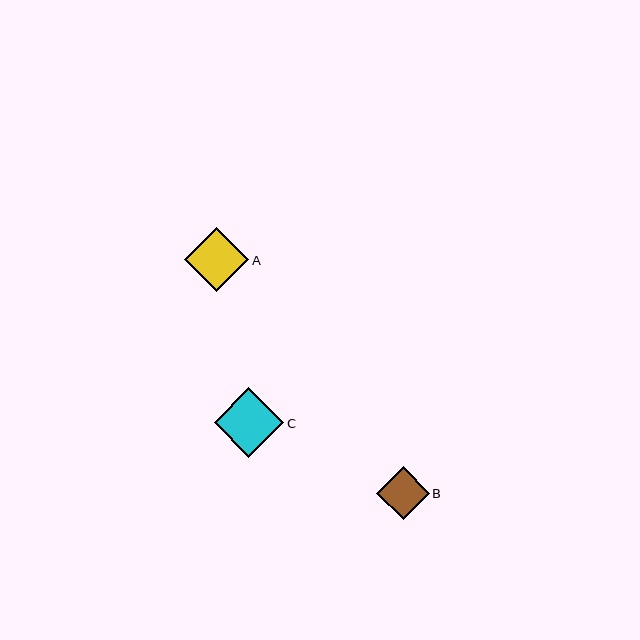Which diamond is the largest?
Diamond C is the largest with a size of approximately 70 pixels.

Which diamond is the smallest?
Diamond B is the smallest with a size of approximately 53 pixels.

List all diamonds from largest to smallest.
From largest to smallest: C, A, B.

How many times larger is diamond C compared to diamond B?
Diamond C is approximately 1.3 times the size of diamond B.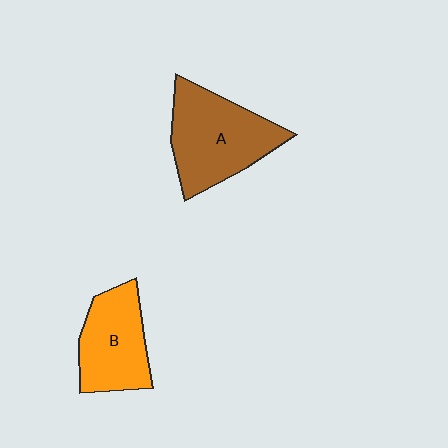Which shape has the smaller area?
Shape B (orange).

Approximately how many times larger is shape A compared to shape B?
Approximately 1.3 times.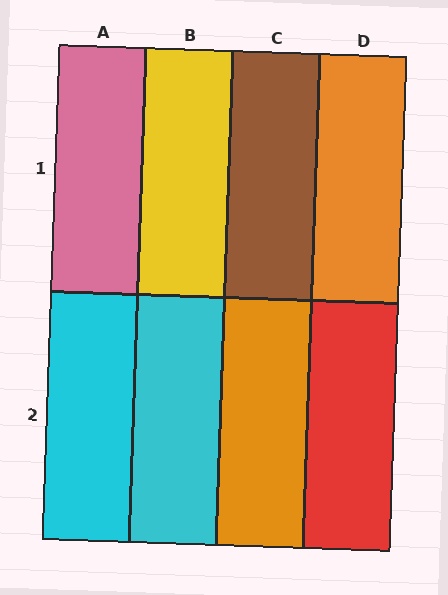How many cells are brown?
1 cell is brown.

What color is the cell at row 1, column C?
Brown.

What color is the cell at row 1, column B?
Yellow.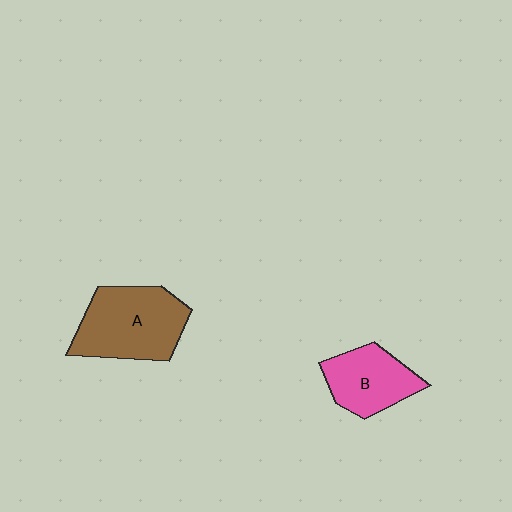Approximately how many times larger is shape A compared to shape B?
Approximately 1.4 times.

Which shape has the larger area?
Shape A (brown).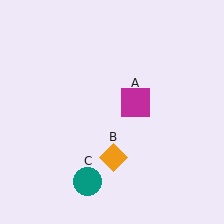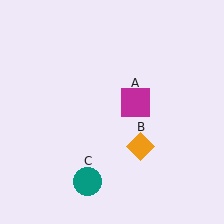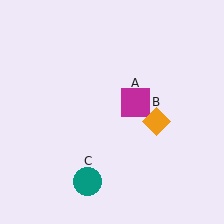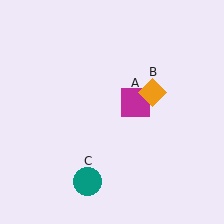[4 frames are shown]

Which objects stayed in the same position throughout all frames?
Magenta square (object A) and teal circle (object C) remained stationary.